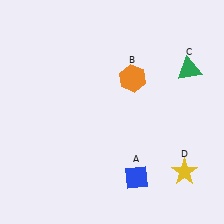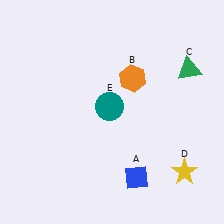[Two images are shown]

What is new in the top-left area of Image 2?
A teal circle (E) was added in the top-left area of Image 2.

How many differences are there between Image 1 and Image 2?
There is 1 difference between the two images.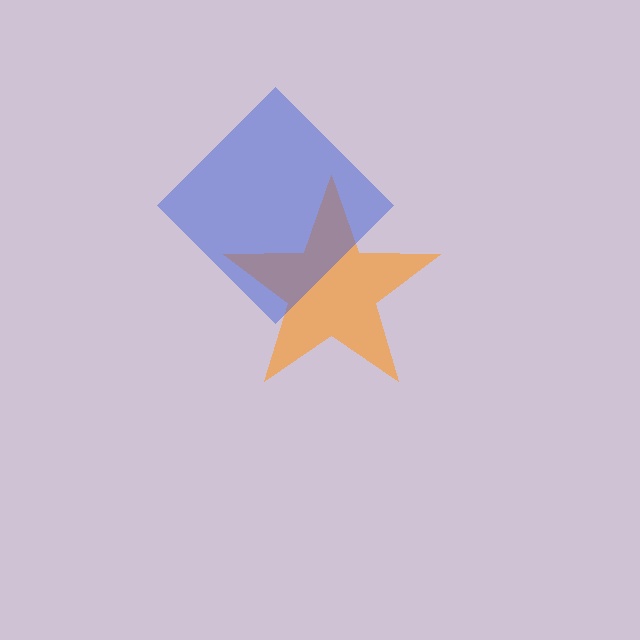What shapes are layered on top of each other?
The layered shapes are: an orange star, a blue diamond.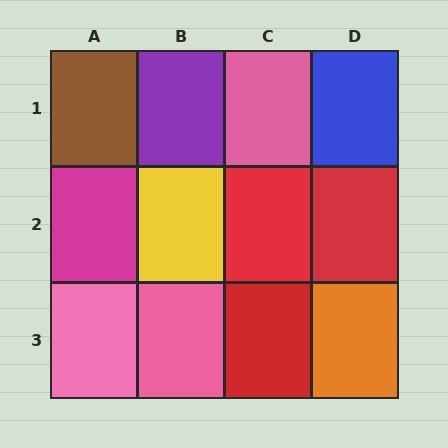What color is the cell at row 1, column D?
Blue.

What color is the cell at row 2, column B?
Yellow.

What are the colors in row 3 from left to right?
Pink, pink, red, orange.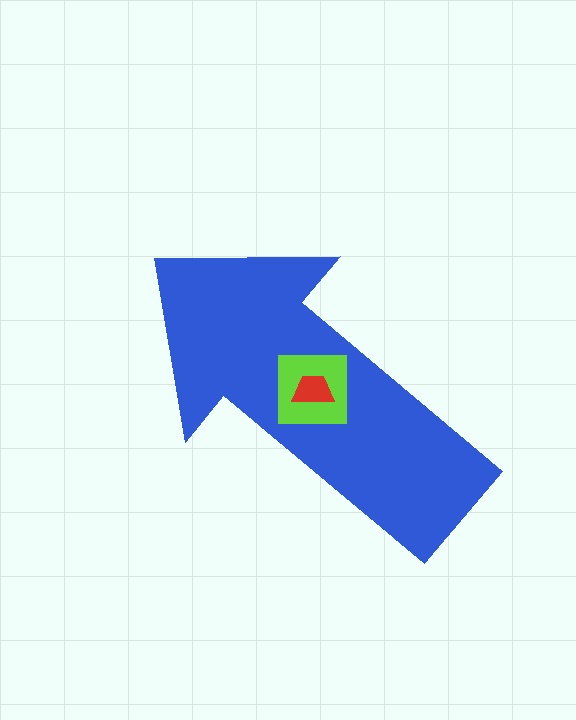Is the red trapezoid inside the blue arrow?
Yes.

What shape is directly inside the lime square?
The red trapezoid.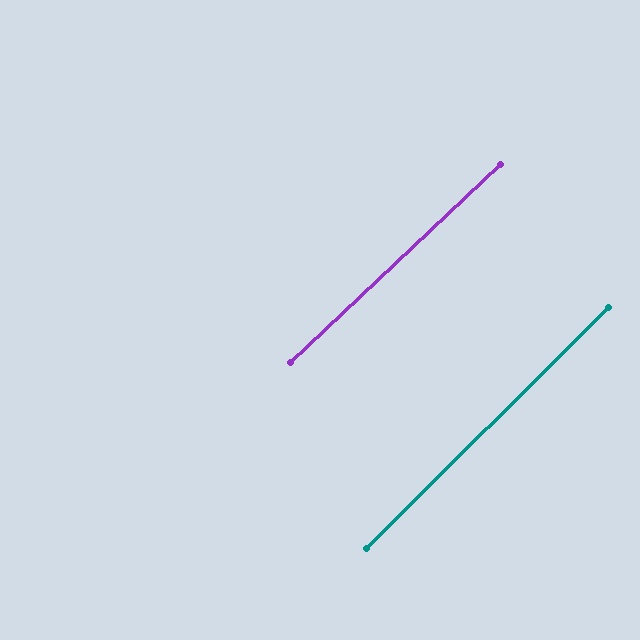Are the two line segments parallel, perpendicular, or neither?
Parallel — their directions differ by only 1.7°.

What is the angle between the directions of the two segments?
Approximately 2 degrees.